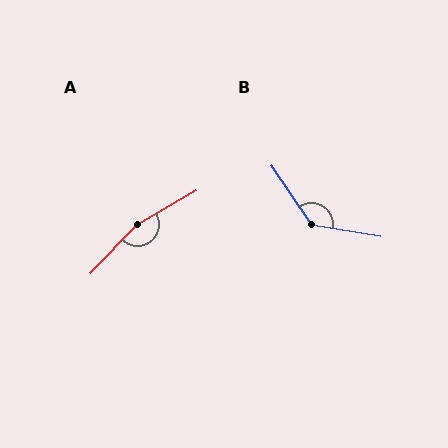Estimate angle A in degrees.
Approximately 164 degrees.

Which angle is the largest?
A, at approximately 164 degrees.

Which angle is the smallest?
B, at approximately 133 degrees.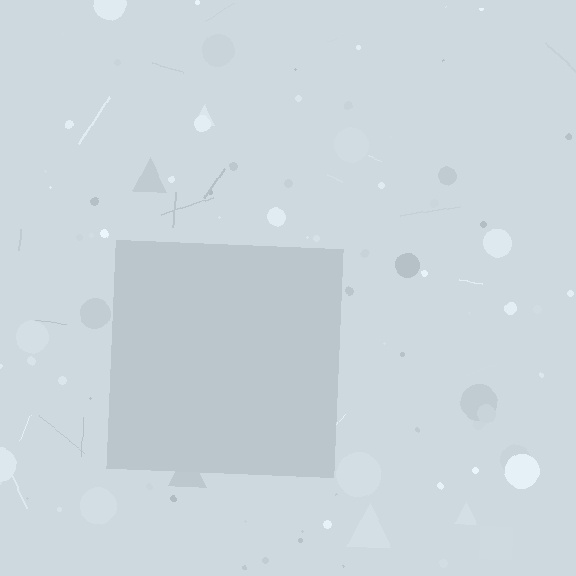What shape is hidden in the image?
A square is hidden in the image.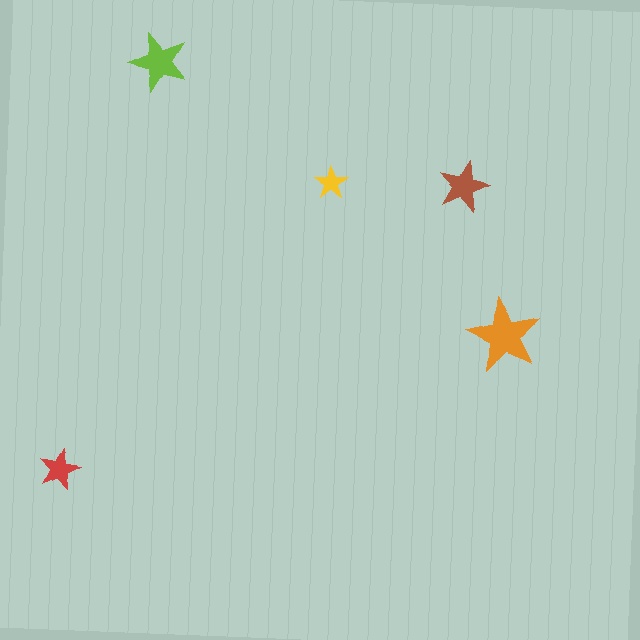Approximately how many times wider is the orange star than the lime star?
About 1.5 times wider.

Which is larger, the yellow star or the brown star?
The brown one.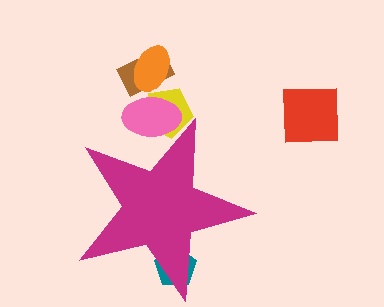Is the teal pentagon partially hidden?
Yes, the teal pentagon is partially hidden behind the magenta star.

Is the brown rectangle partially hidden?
No, the brown rectangle is fully visible.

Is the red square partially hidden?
No, the red square is fully visible.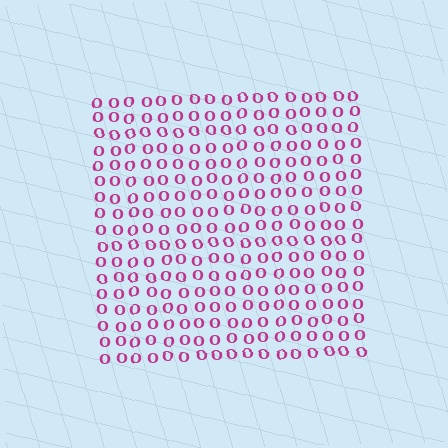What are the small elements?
The small elements are letter O's.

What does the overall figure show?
The overall figure shows a square.